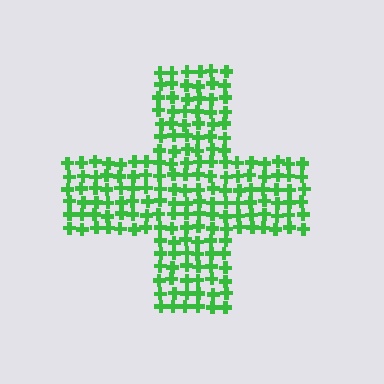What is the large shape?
The large shape is a cross.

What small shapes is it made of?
It is made of small crosses.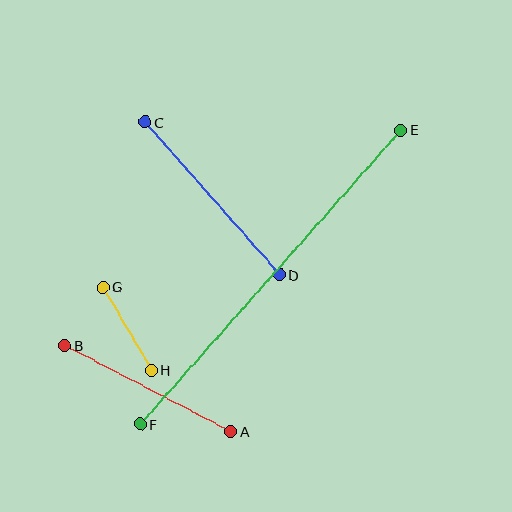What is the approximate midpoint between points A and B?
The midpoint is at approximately (148, 389) pixels.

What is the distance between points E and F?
The distance is approximately 393 pixels.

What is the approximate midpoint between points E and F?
The midpoint is at approximately (270, 277) pixels.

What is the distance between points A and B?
The distance is approximately 186 pixels.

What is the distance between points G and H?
The distance is approximately 96 pixels.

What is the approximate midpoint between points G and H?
The midpoint is at approximately (127, 329) pixels.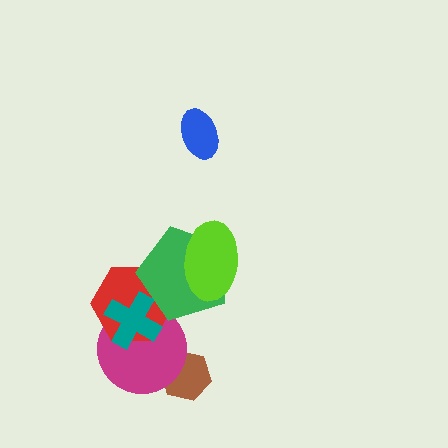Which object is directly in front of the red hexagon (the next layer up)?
The teal cross is directly in front of the red hexagon.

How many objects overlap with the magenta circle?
3 objects overlap with the magenta circle.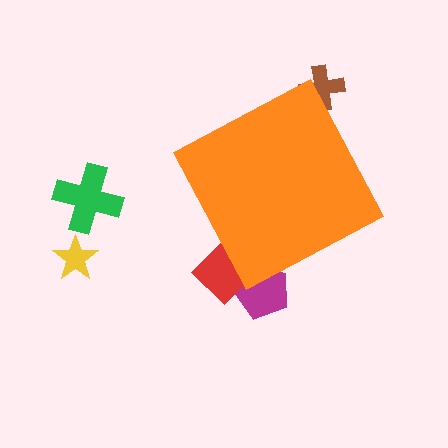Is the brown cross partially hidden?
Yes, the brown cross is partially hidden behind the orange diamond.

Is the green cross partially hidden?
No, the green cross is fully visible.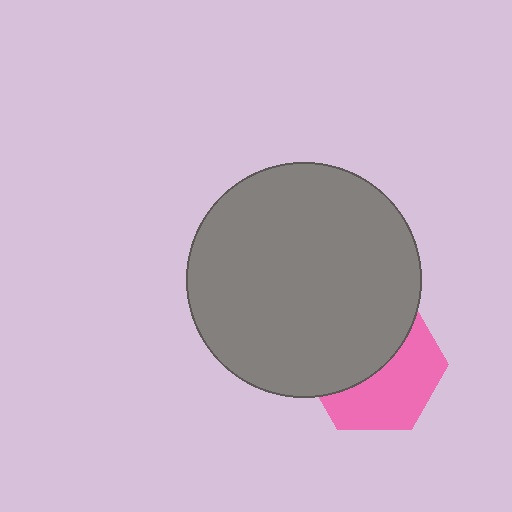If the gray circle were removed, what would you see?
You would see the complete pink hexagon.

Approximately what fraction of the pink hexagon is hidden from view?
Roughly 51% of the pink hexagon is hidden behind the gray circle.